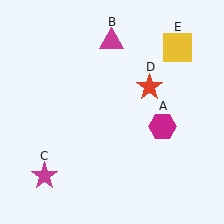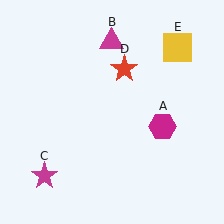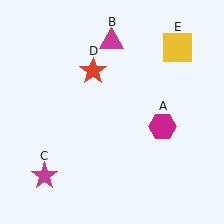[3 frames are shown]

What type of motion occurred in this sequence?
The red star (object D) rotated counterclockwise around the center of the scene.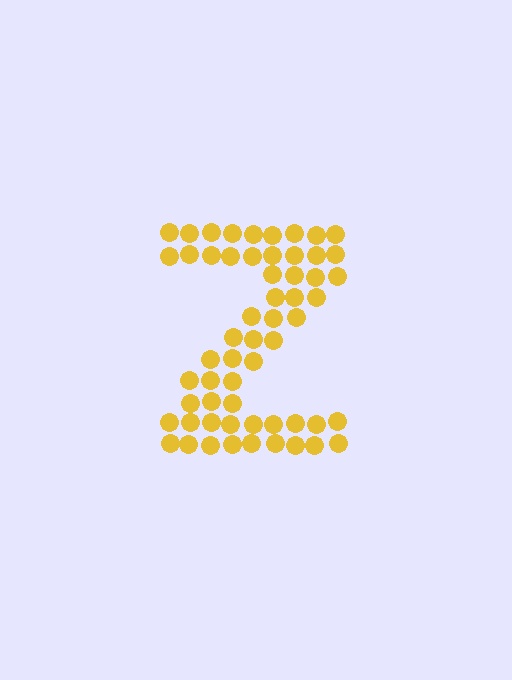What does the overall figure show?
The overall figure shows the letter Z.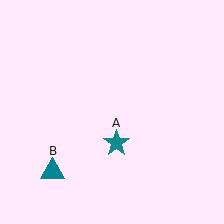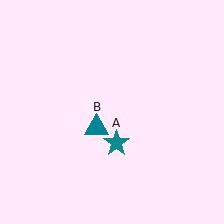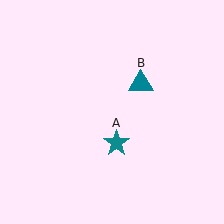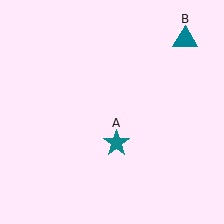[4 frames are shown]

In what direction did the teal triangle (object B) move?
The teal triangle (object B) moved up and to the right.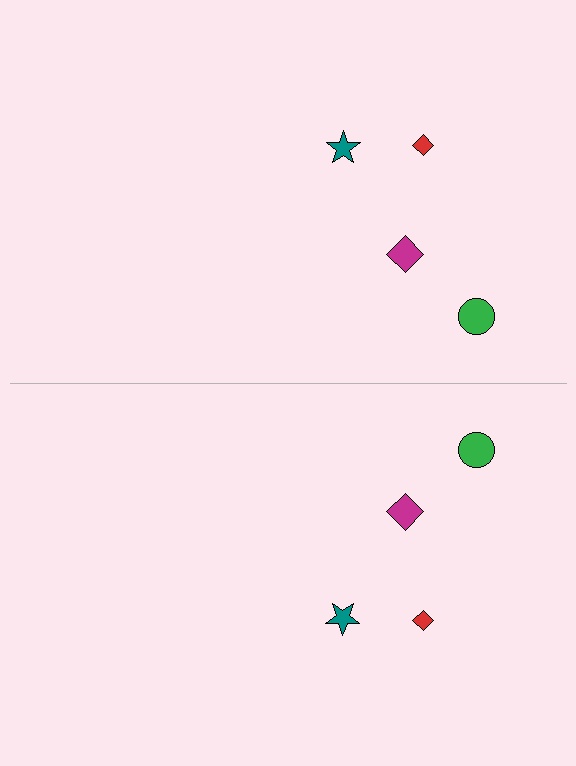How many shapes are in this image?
There are 8 shapes in this image.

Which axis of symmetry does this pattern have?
The pattern has a horizontal axis of symmetry running through the center of the image.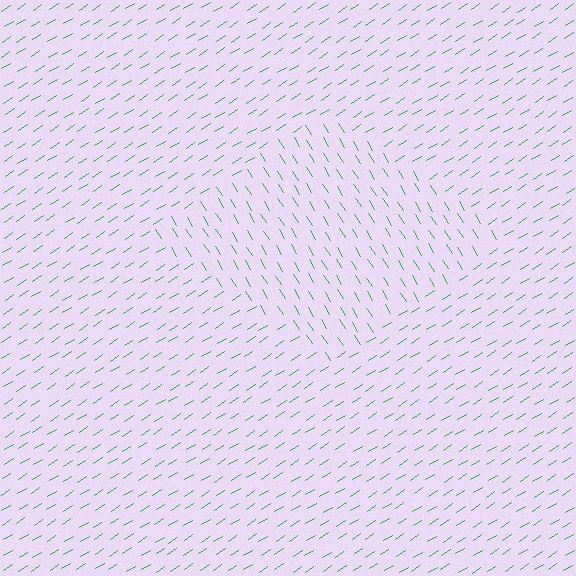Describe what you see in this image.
The image is filled with small green line segments. A diamond region in the image has lines oriented differently from the surrounding lines, creating a visible texture boundary.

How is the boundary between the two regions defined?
The boundary is defined purely by a change in line orientation (approximately 90 degrees difference). All lines are the same color and thickness.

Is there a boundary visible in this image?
Yes, there is a texture boundary formed by a change in line orientation.